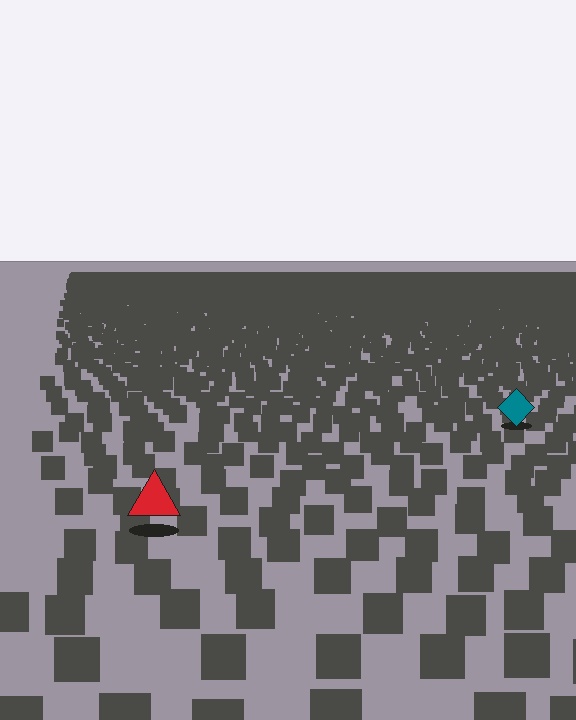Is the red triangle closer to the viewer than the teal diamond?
Yes. The red triangle is closer — you can tell from the texture gradient: the ground texture is coarser near it.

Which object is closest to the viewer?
The red triangle is closest. The texture marks near it are larger and more spread out.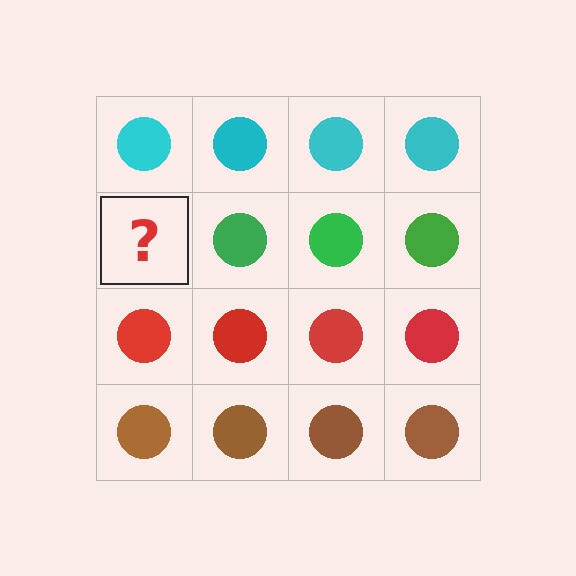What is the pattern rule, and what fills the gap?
The rule is that each row has a consistent color. The gap should be filled with a green circle.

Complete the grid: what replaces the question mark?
The question mark should be replaced with a green circle.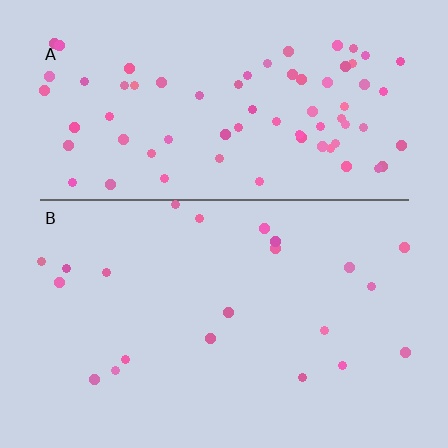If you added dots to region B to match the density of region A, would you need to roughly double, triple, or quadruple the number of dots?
Approximately quadruple.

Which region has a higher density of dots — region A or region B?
A (the top).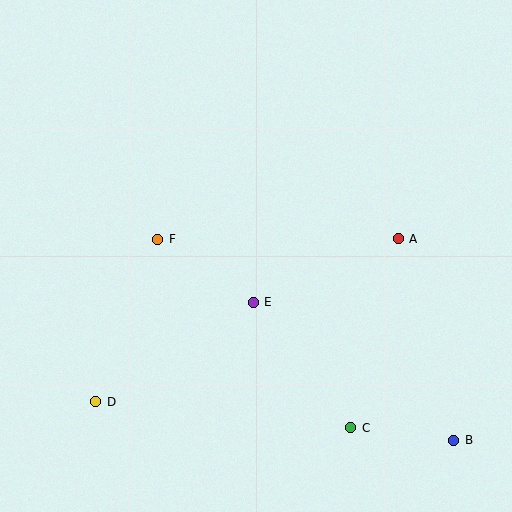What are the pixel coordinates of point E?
Point E is at (253, 302).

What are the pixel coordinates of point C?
Point C is at (351, 428).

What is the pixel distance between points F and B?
The distance between F and B is 358 pixels.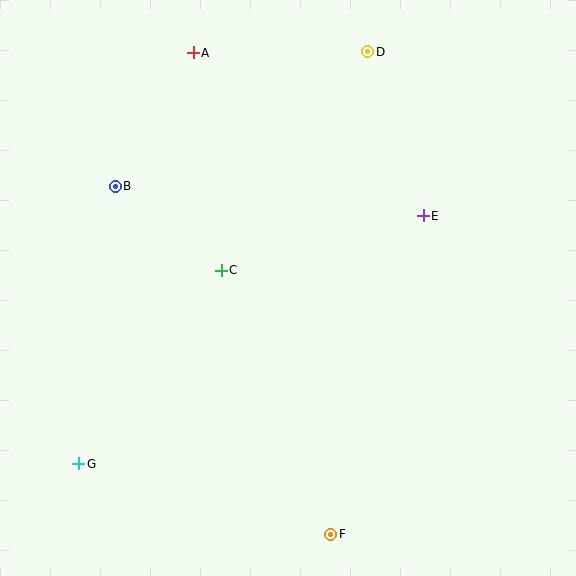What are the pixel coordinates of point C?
Point C is at (221, 270).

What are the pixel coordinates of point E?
Point E is at (423, 216).